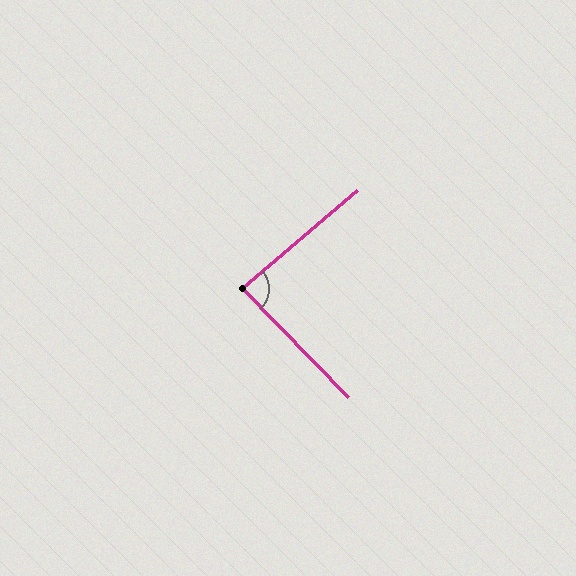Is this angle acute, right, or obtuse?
It is approximately a right angle.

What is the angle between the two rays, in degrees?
Approximately 86 degrees.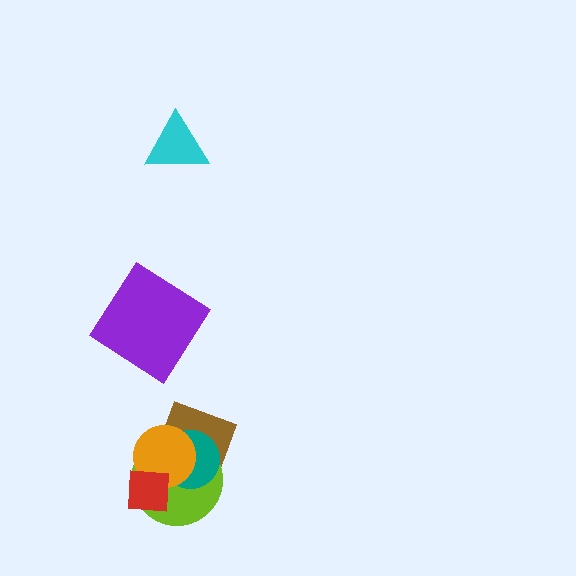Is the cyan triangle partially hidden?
No, no other shape covers it.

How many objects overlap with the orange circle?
4 objects overlap with the orange circle.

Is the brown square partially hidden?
Yes, it is partially covered by another shape.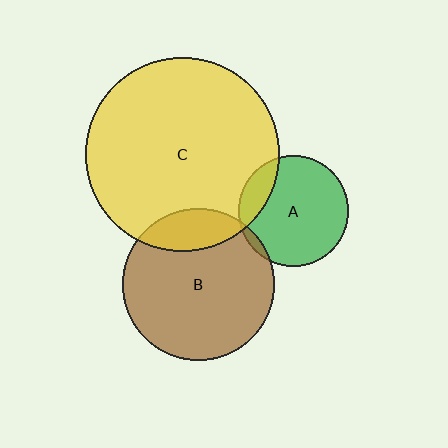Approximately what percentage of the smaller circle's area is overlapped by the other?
Approximately 20%.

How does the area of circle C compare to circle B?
Approximately 1.6 times.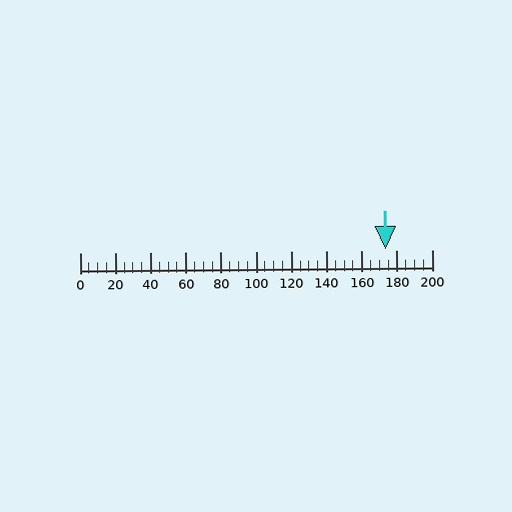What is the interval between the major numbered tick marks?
The major tick marks are spaced 20 units apart.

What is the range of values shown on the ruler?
The ruler shows values from 0 to 200.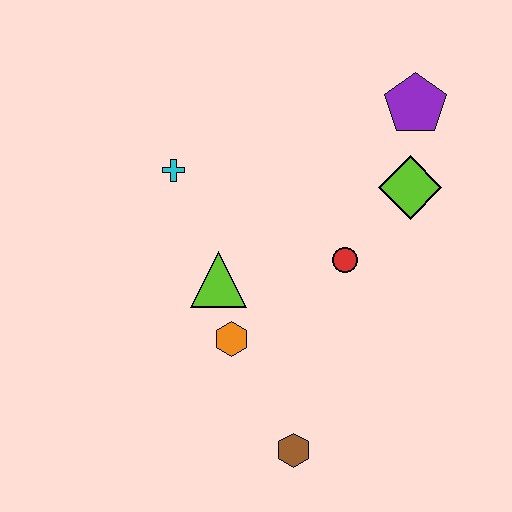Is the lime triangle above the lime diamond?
No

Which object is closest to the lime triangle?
The orange hexagon is closest to the lime triangle.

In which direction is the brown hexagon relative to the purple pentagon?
The brown hexagon is below the purple pentagon.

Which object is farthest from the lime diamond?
The brown hexagon is farthest from the lime diamond.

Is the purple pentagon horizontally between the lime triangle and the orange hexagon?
No